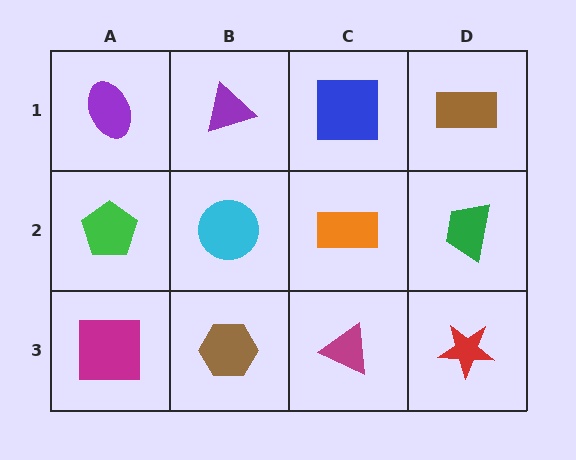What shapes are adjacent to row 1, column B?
A cyan circle (row 2, column B), a purple ellipse (row 1, column A), a blue square (row 1, column C).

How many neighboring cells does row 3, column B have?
3.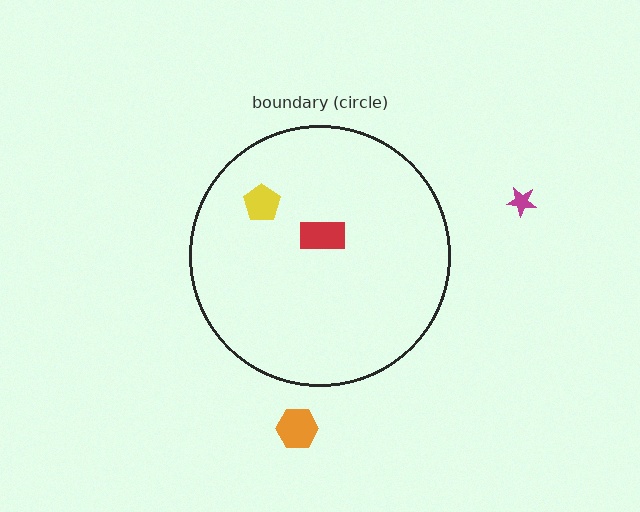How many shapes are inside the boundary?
2 inside, 2 outside.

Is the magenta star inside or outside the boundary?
Outside.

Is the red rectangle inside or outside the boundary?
Inside.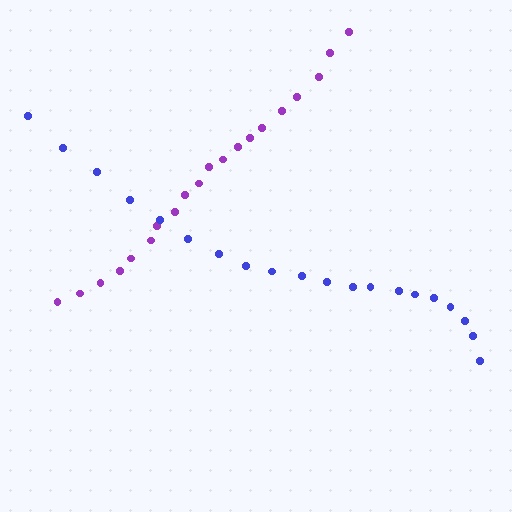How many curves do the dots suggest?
There are 2 distinct paths.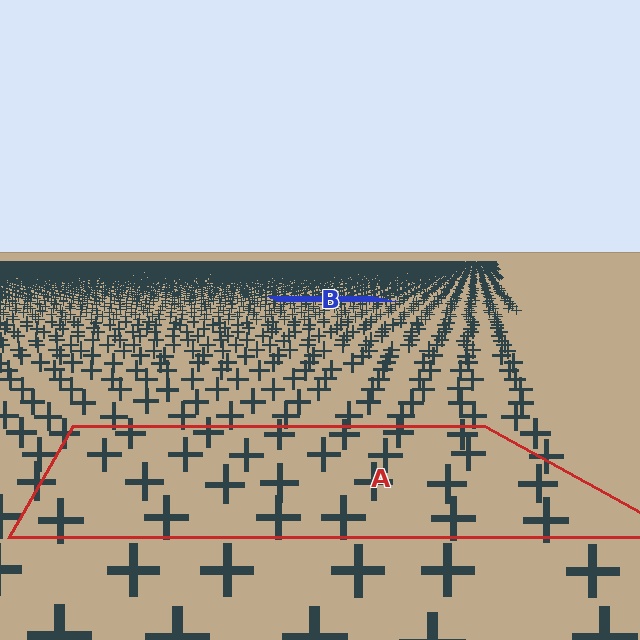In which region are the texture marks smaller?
The texture marks are smaller in region B, because it is farther away.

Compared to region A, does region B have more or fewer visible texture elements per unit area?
Region B has more texture elements per unit area — they are packed more densely because it is farther away.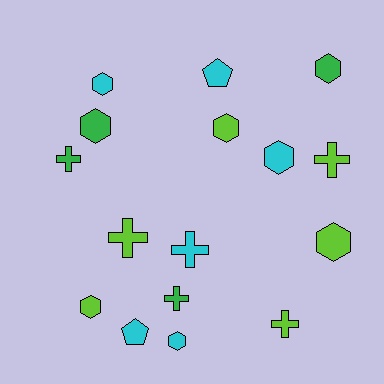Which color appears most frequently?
Lime, with 6 objects.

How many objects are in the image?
There are 16 objects.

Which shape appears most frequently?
Hexagon, with 8 objects.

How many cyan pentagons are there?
There are 2 cyan pentagons.